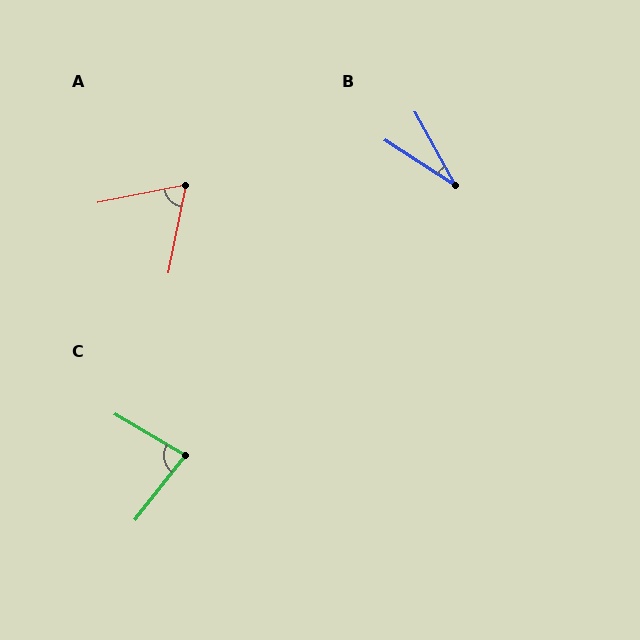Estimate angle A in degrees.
Approximately 68 degrees.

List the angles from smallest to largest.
B (29°), A (68°), C (83°).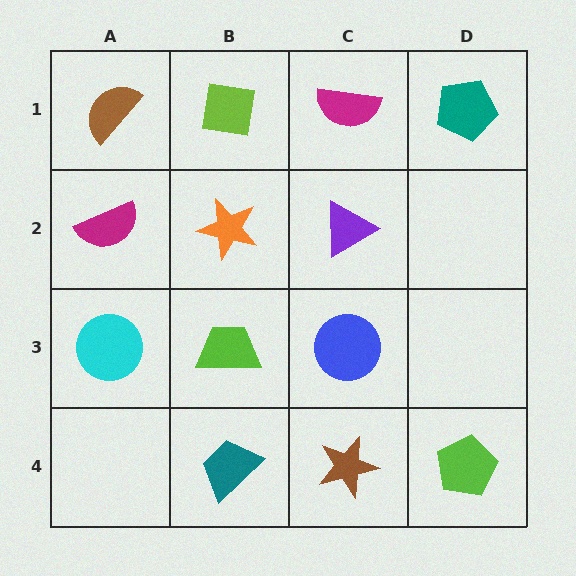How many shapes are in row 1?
4 shapes.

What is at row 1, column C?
A magenta semicircle.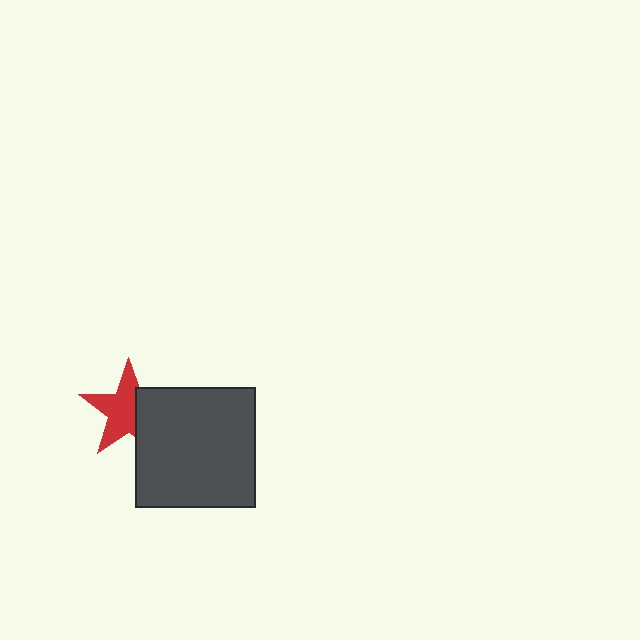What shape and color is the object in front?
The object in front is a dark gray square.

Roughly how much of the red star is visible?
About half of it is visible (roughly 64%).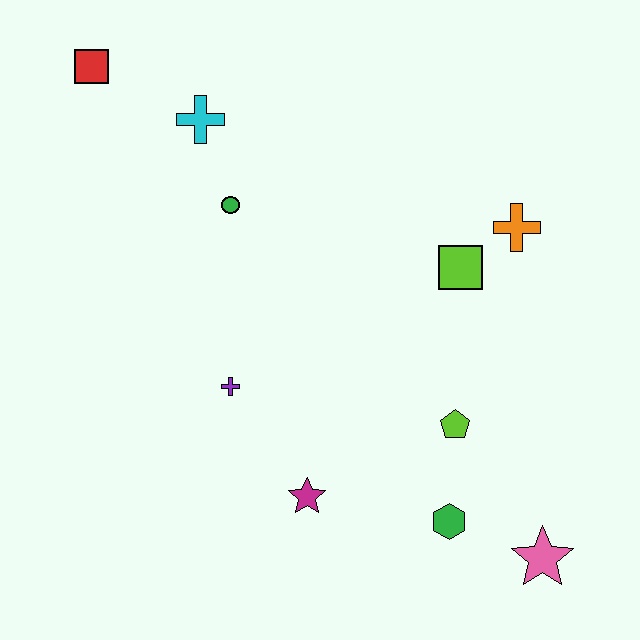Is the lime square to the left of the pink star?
Yes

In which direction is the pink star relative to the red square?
The pink star is below the red square.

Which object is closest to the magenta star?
The purple cross is closest to the magenta star.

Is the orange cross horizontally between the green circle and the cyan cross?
No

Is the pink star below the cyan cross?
Yes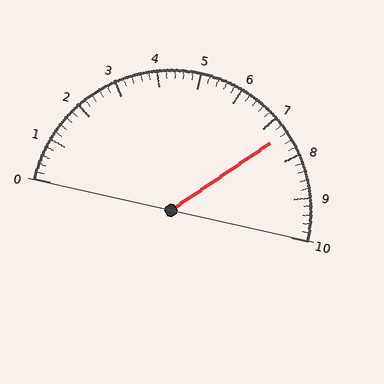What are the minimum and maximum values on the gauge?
The gauge ranges from 0 to 10.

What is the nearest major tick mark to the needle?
The nearest major tick mark is 7.